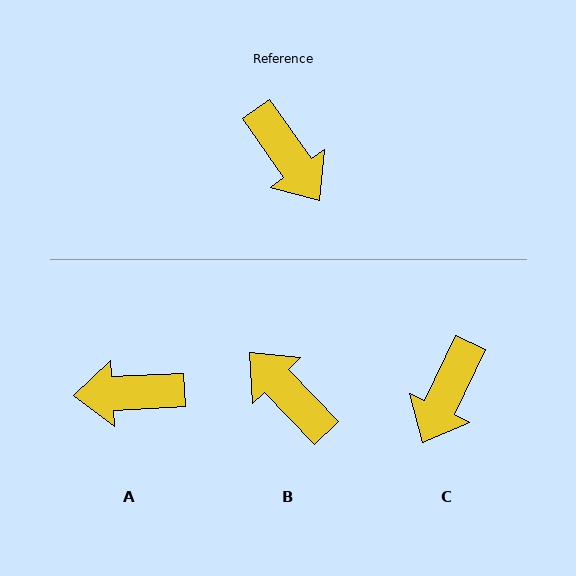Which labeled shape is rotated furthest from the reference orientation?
B, about 172 degrees away.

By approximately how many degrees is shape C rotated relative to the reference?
Approximately 60 degrees clockwise.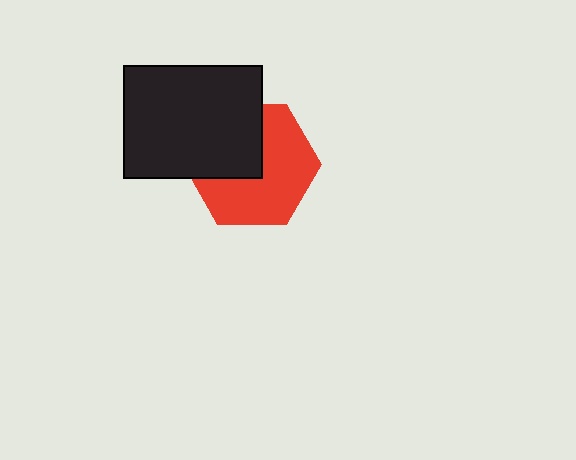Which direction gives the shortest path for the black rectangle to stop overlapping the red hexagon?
Moving toward the upper-left gives the shortest separation.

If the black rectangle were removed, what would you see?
You would see the complete red hexagon.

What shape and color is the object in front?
The object in front is a black rectangle.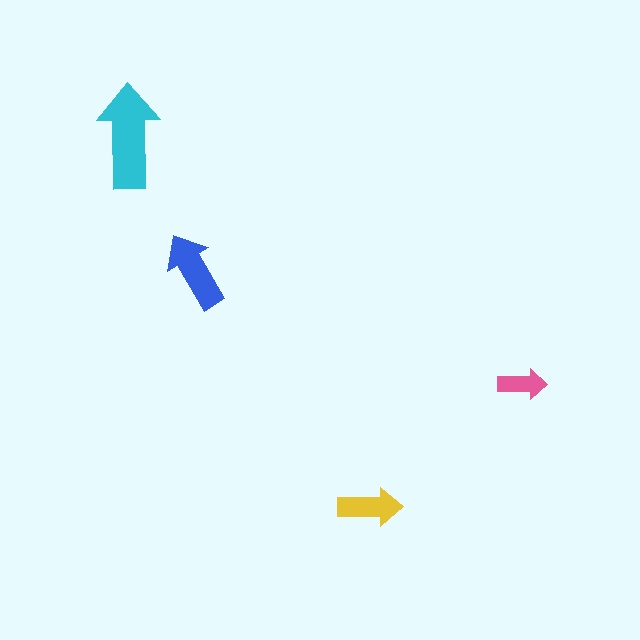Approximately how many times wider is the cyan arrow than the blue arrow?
About 1.5 times wider.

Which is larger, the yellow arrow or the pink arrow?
The yellow one.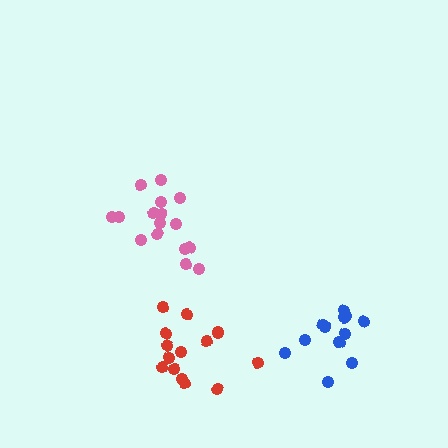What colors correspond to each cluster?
The clusters are colored: pink, red, blue.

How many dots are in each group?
Group 1: 16 dots, Group 2: 14 dots, Group 3: 12 dots (42 total).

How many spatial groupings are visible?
There are 3 spatial groupings.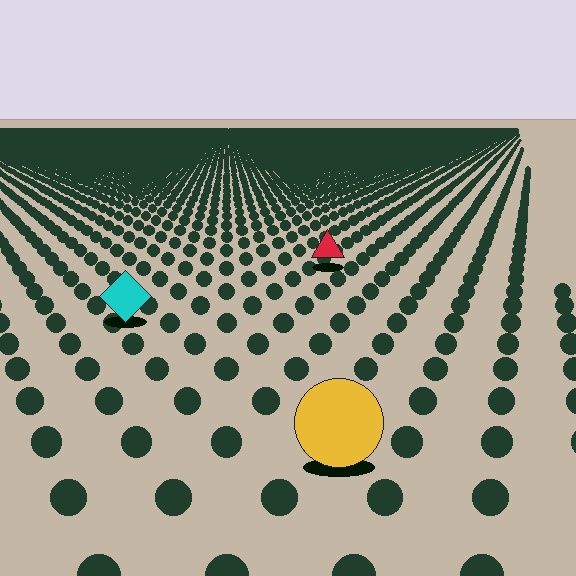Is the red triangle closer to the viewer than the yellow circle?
No. The yellow circle is closer — you can tell from the texture gradient: the ground texture is coarser near it.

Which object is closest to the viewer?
The yellow circle is closest. The texture marks near it are larger and more spread out.